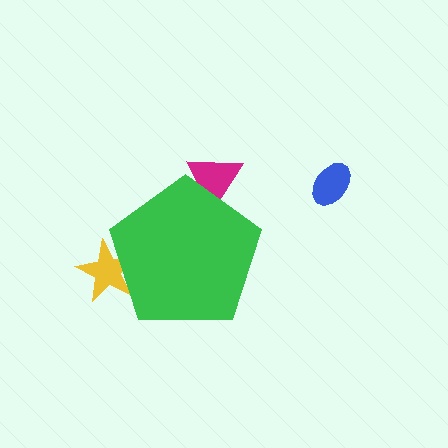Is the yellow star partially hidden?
Yes, the yellow star is partially hidden behind the green pentagon.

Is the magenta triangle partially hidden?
Yes, the magenta triangle is partially hidden behind the green pentagon.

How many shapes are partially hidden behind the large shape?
2 shapes are partially hidden.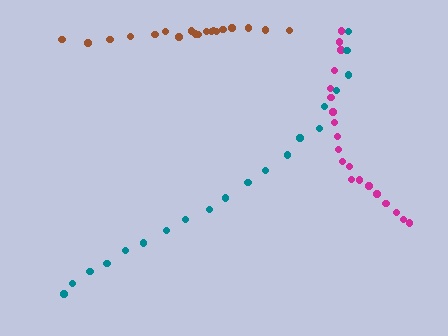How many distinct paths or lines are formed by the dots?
There are 3 distinct paths.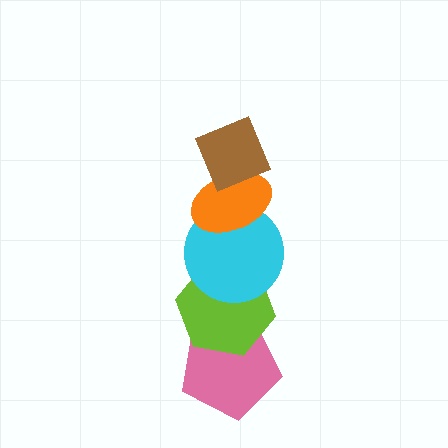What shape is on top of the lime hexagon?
The cyan circle is on top of the lime hexagon.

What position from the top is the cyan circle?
The cyan circle is 3rd from the top.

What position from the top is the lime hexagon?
The lime hexagon is 4th from the top.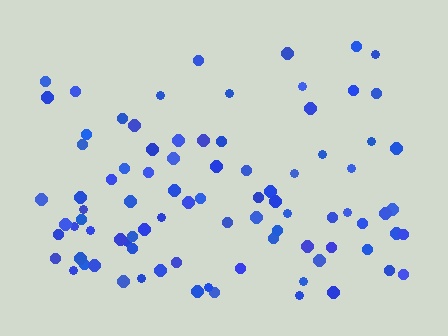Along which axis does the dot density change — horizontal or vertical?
Vertical.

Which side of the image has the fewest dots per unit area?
The top.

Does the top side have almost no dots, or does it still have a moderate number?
Still a moderate number, just noticeably fewer than the bottom.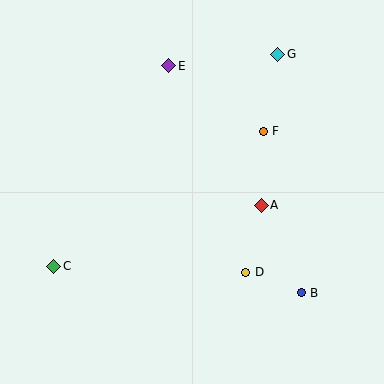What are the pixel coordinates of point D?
Point D is at (246, 272).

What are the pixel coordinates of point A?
Point A is at (261, 205).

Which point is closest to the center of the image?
Point A at (261, 205) is closest to the center.